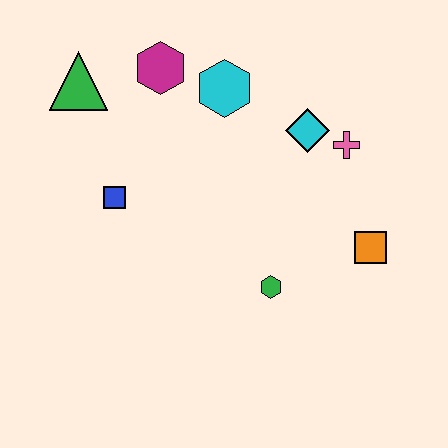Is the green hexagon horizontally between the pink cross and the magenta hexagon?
Yes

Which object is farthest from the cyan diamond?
The green triangle is farthest from the cyan diamond.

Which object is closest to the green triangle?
The magenta hexagon is closest to the green triangle.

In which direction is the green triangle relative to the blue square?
The green triangle is above the blue square.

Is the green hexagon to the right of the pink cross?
No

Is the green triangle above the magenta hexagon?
No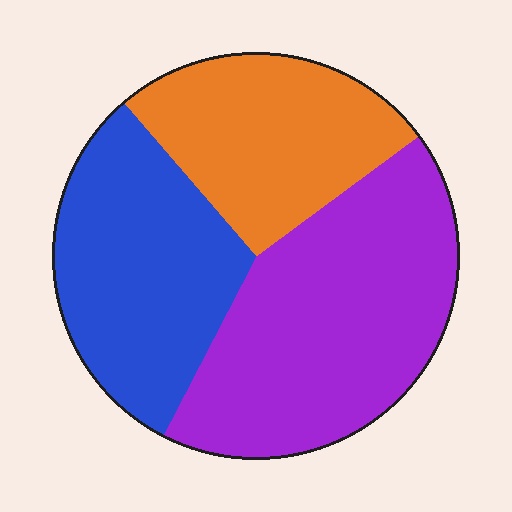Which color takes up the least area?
Orange, at roughly 25%.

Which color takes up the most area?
Purple, at roughly 45%.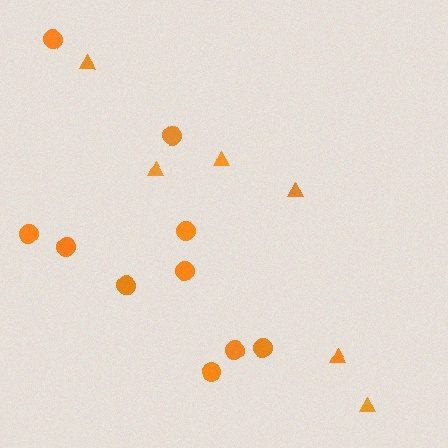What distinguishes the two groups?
There are 2 groups: one group of triangles (6) and one group of circles (10).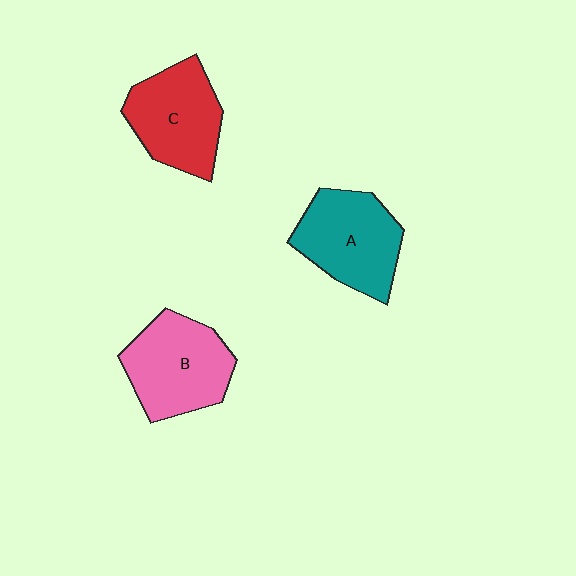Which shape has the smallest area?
Shape C (red).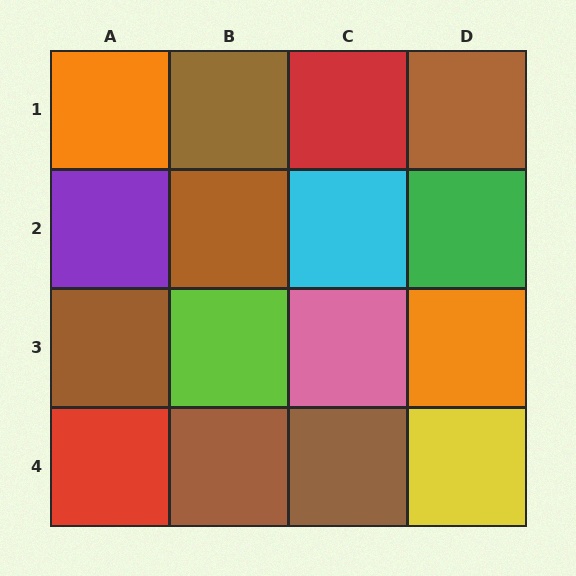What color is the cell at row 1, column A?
Orange.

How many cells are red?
2 cells are red.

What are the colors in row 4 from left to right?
Red, brown, brown, yellow.